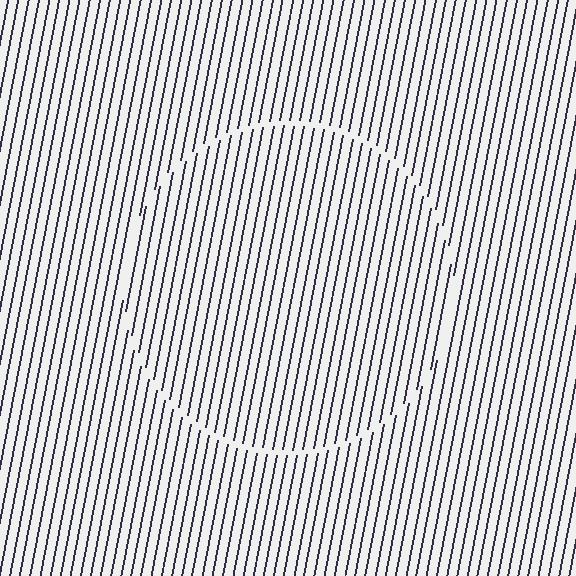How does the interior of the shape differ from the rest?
The interior of the shape contains the same grating, shifted by half a period — the contour is defined by the phase discontinuity where line-ends from the inner and outer gratings abut.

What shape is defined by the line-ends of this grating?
An illusory circle. The interior of the shape contains the same grating, shifted by half a period — the contour is defined by the phase discontinuity where line-ends from the inner and outer gratings abut.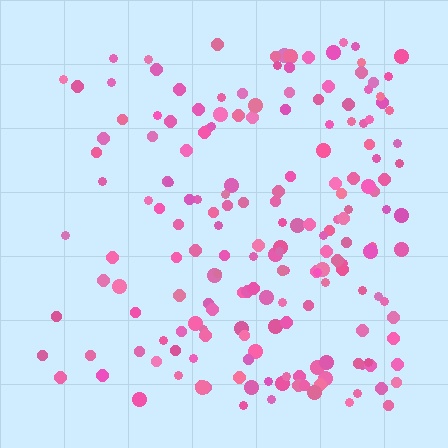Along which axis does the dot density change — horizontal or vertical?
Horizontal.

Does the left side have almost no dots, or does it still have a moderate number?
Still a moderate number, just noticeably fewer than the right.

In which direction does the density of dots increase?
From left to right, with the right side densest.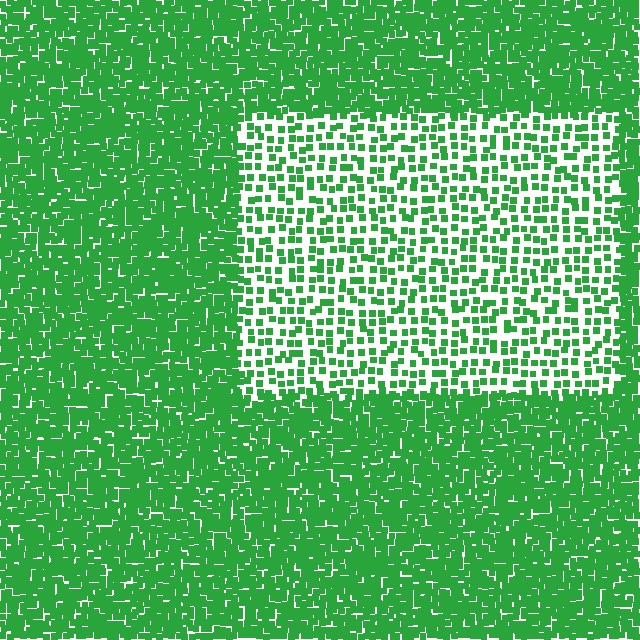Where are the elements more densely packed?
The elements are more densely packed outside the rectangle boundary.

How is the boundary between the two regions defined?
The boundary is defined by a change in element density (approximately 2.7x ratio). All elements are the same color, size, and shape.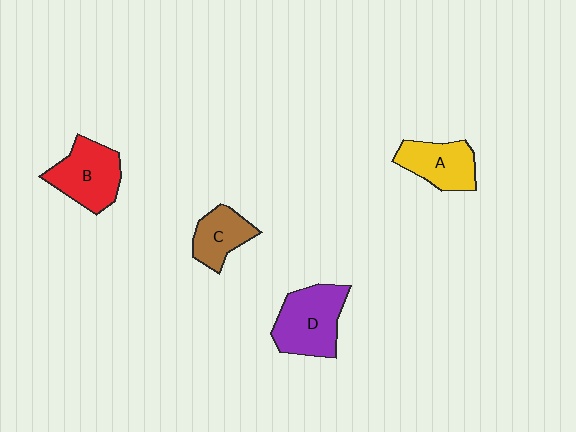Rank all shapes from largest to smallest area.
From largest to smallest: D (purple), B (red), A (yellow), C (brown).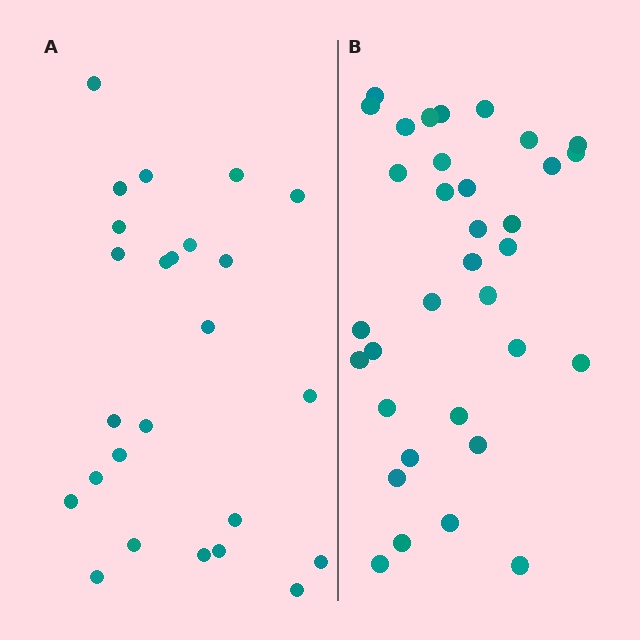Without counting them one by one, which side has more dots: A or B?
Region B (the right region) has more dots.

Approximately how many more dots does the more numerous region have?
Region B has roughly 8 or so more dots than region A.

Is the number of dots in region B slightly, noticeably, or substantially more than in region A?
Region B has noticeably more, but not dramatically so. The ratio is roughly 1.4 to 1.